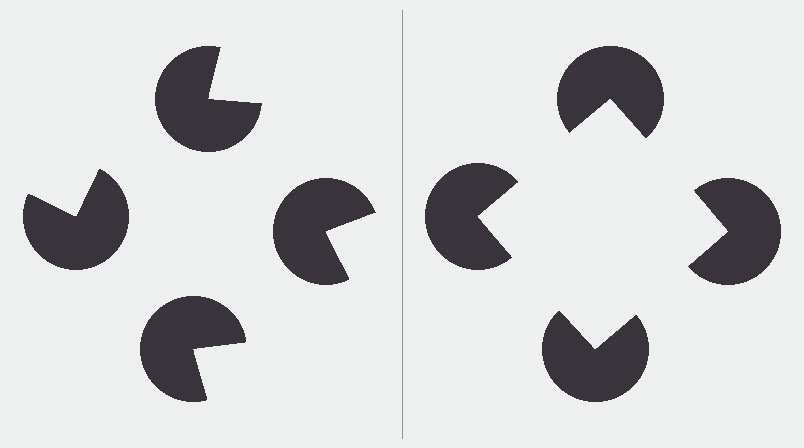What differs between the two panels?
The pac-man discs are positioned identically on both sides; only the wedge orientations differ. On the right they align to a square; on the left they are misaligned.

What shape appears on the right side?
An illusory square.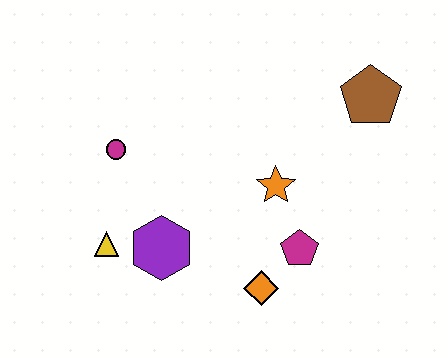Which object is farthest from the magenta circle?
The brown pentagon is farthest from the magenta circle.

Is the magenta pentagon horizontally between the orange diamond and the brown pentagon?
Yes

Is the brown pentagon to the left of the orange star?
No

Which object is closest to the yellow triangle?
The purple hexagon is closest to the yellow triangle.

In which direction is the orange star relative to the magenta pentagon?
The orange star is above the magenta pentagon.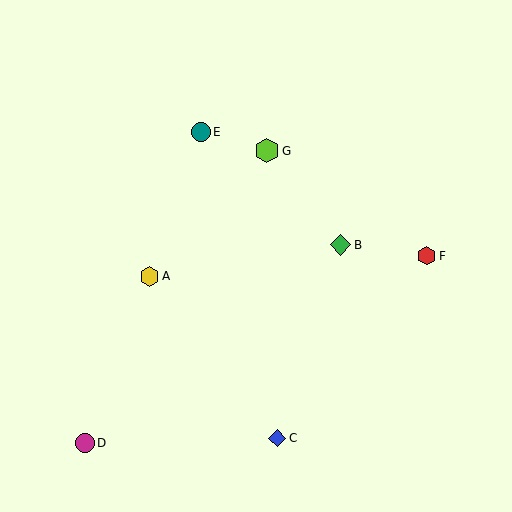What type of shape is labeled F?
Shape F is a red hexagon.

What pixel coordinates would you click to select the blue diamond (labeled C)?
Click at (277, 438) to select the blue diamond C.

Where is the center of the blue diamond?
The center of the blue diamond is at (277, 438).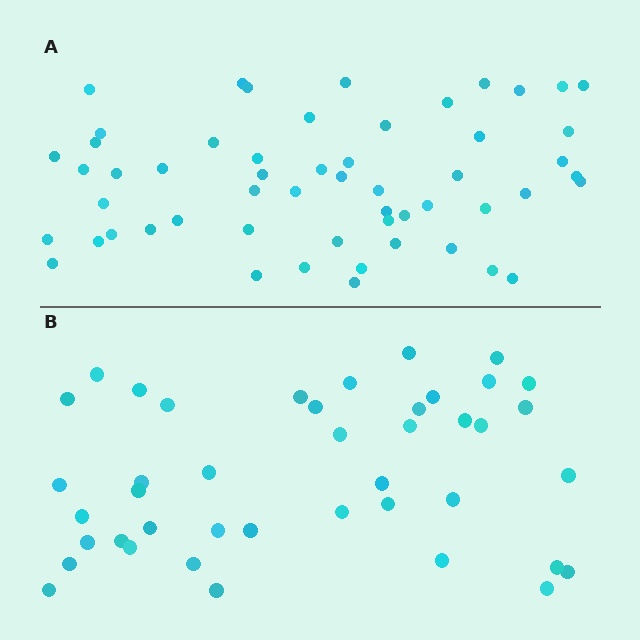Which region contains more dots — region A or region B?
Region A (the top region) has more dots.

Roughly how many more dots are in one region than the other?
Region A has approximately 15 more dots than region B.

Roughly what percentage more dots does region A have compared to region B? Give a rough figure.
About 30% more.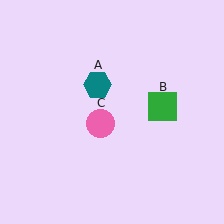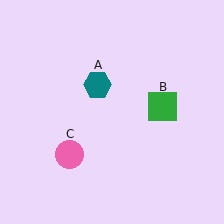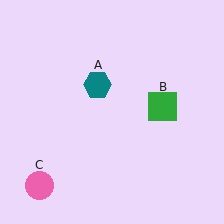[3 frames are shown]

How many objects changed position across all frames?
1 object changed position: pink circle (object C).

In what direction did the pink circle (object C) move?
The pink circle (object C) moved down and to the left.